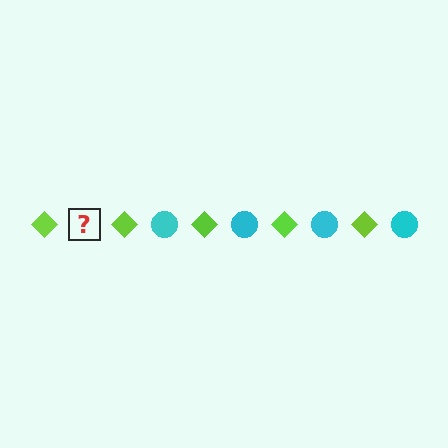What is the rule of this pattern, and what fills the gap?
The rule is that the pattern alternates between lime diamond and cyan circle. The gap should be filled with a cyan circle.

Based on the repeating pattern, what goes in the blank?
The blank should be a cyan circle.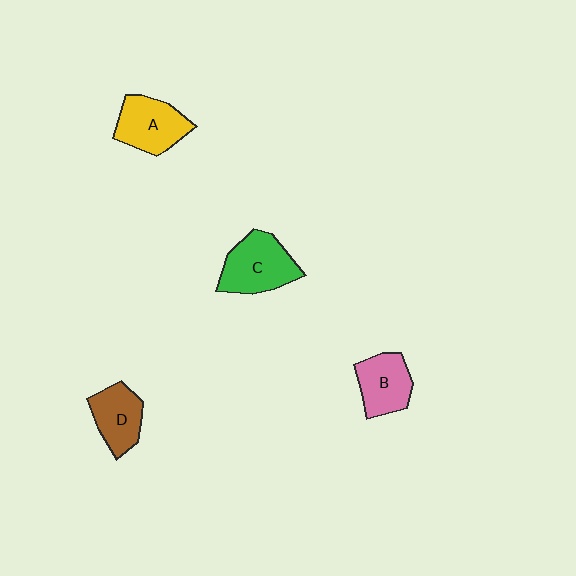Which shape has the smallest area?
Shape D (brown).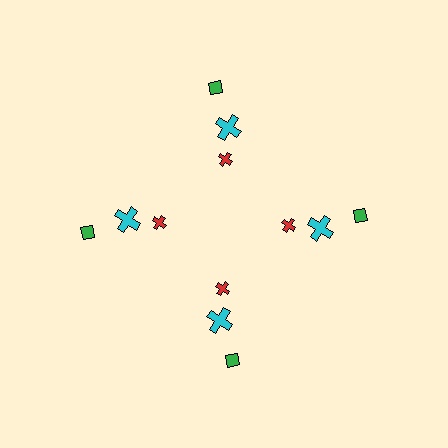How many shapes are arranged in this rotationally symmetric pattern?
There are 12 shapes, arranged in 4 groups of 3.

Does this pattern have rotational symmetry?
Yes, this pattern has 4-fold rotational symmetry. It looks the same after rotating 90 degrees around the center.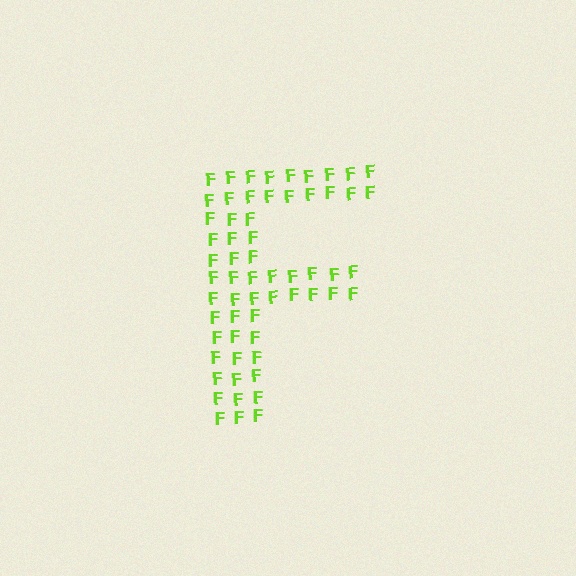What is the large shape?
The large shape is the letter F.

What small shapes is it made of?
It is made of small letter F's.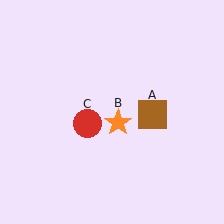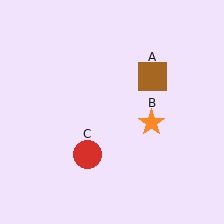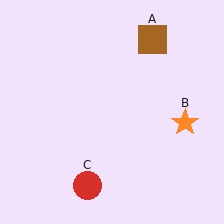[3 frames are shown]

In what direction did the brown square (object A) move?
The brown square (object A) moved up.